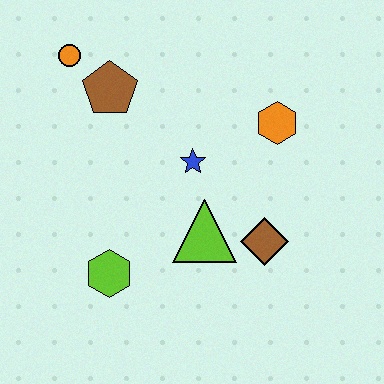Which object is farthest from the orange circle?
The brown diamond is farthest from the orange circle.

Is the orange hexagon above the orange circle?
No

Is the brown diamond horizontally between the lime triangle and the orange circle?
No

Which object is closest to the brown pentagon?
The orange circle is closest to the brown pentagon.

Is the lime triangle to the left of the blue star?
No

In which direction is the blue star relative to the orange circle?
The blue star is to the right of the orange circle.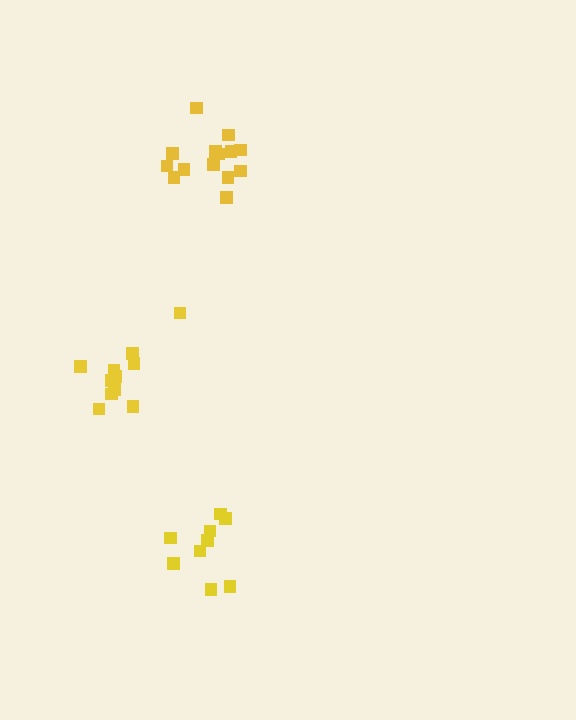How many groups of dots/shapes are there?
There are 3 groups.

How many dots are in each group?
Group 1: 14 dots, Group 2: 11 dots, Group 3: 9 dots (34 total).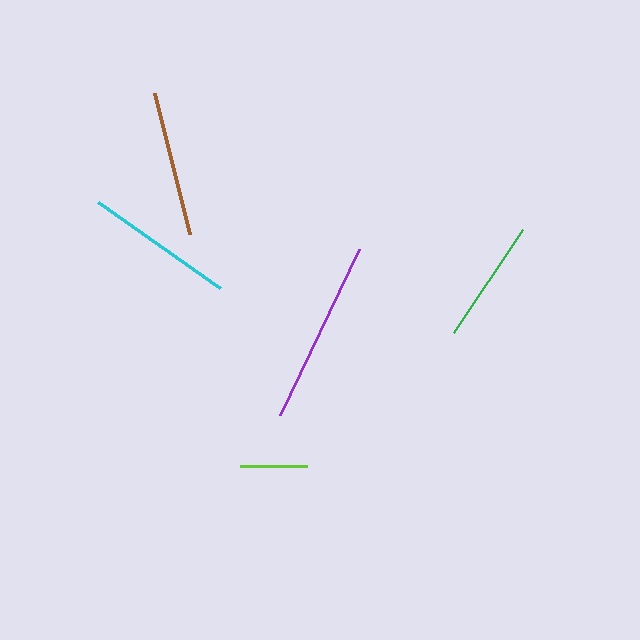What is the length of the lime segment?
The lime segment is approximately 67 pixels long.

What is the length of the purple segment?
The purple segment is approximately 184 pixels long.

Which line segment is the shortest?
The lime line is the shortest at approximately 67 pixels.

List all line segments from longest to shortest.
From longest to shortest: purple, cyan, brown, green, lime.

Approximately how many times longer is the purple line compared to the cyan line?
The purple line is approximately 1.2 times the length of the cyan line.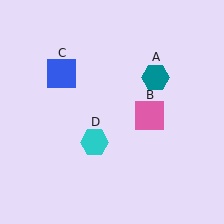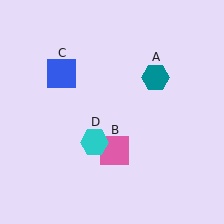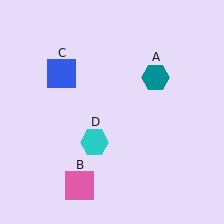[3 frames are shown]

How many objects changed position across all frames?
1 object changed position: pink square (object B).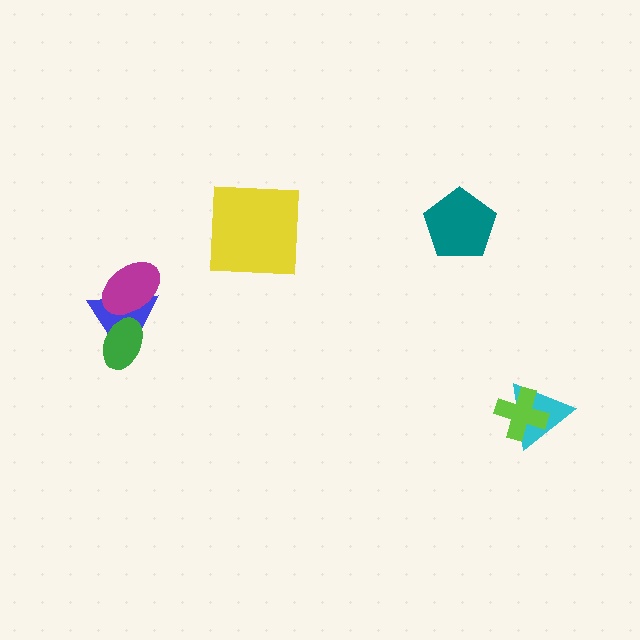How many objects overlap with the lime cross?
1 object overlaps with the lime cross.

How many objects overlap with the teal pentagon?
0 objects overlap with the teal pentagon.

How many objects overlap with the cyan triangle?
1 object overlaps with the cyan triangle.